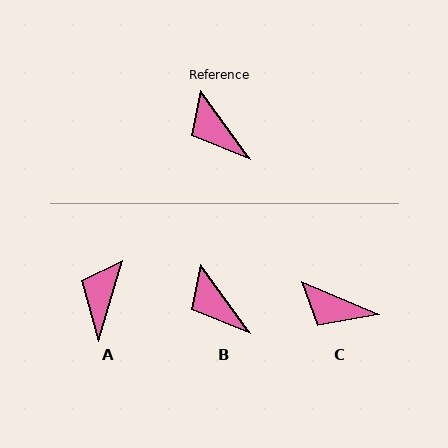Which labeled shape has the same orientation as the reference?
B.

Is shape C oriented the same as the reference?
No, it is off by about 31 degrees.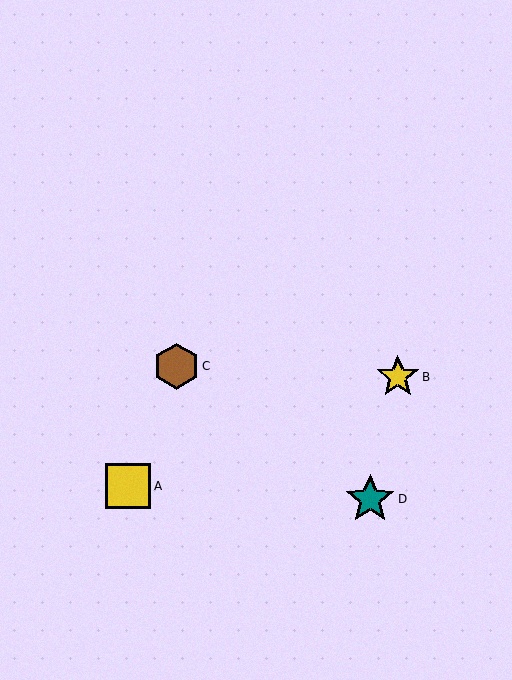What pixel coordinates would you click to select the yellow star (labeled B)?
Click at (398, 377) to select the yellow star B.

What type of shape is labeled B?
Shape B is a yellow star.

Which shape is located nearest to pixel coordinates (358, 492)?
The teal star (labeled D) at (370, 499) is nearest to that location.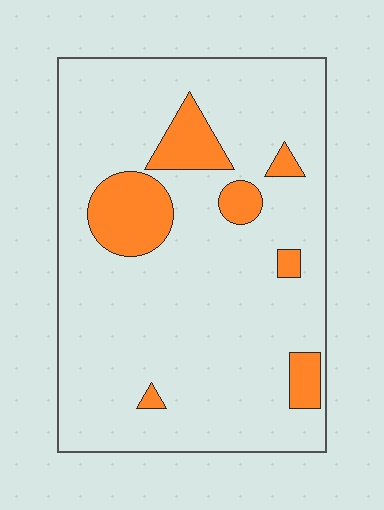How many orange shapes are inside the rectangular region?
7.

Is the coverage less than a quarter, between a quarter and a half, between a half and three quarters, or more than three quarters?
Less than a quarter.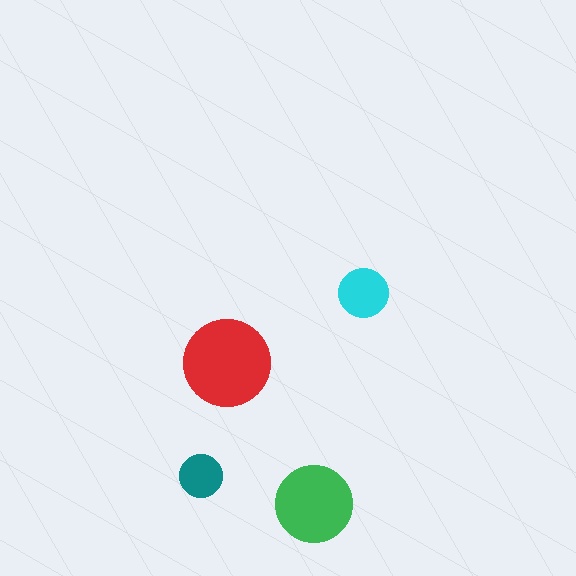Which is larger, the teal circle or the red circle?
The red one.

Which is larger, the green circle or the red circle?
The red one.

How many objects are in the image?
There are 4 objects in the image.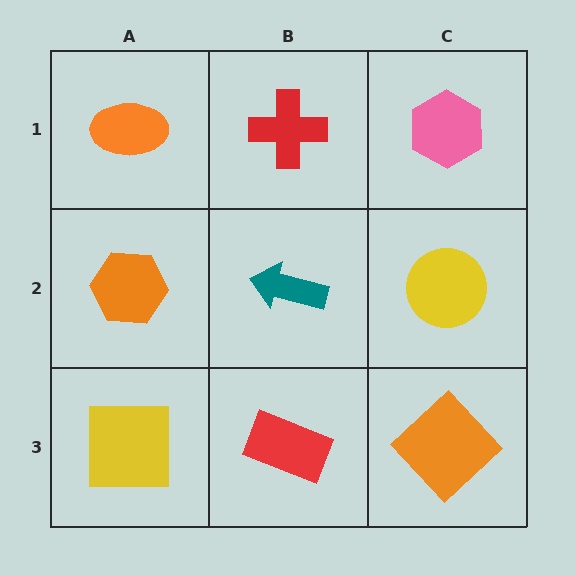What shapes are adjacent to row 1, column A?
An orange hexagon (row 2, column A), a red cross (row 1, column B).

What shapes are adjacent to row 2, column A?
An orange ellipse (row 1, column A), a yellow square (row 3, column A), a teal arrow (row 2, column B).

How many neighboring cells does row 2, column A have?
3.